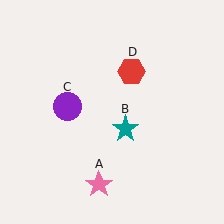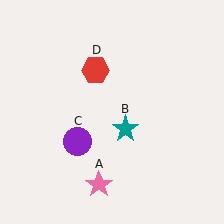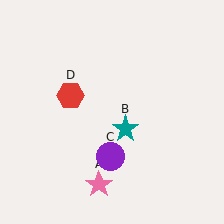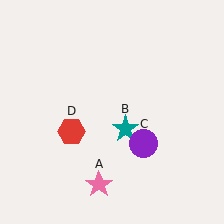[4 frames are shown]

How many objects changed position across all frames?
2 objects changed position: purple circle (object C), red hexagon (object D).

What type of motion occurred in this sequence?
The purple circle (object C), red hexagon (object D) rotated counterclockwise around the center of the scene.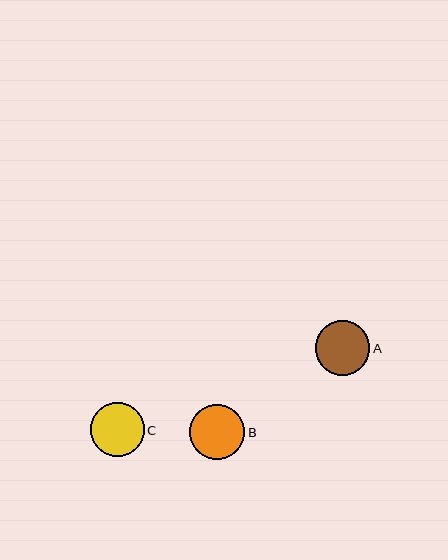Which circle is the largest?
Circle B is the largest with a size of approximately 55 pixels.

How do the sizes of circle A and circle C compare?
Circle A and circle C are approximately the same size.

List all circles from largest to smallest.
From largest to smallest: B, A, C.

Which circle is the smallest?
Circle C is the smallest with a size of approximately 53 pixels.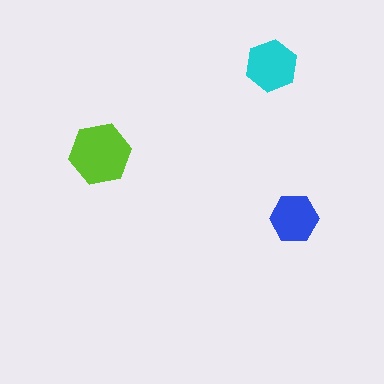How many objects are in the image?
There are 3 objects in the image.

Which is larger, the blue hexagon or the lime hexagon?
The lime one.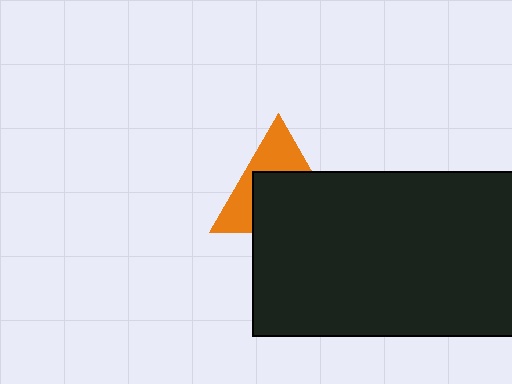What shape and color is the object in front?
The object in front is a black rectangle.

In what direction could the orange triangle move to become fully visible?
The orange triangle could move up. That would shift it out from behind the black rectangle entirely.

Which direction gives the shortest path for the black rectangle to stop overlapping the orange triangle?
Moving down gives the shortest separation.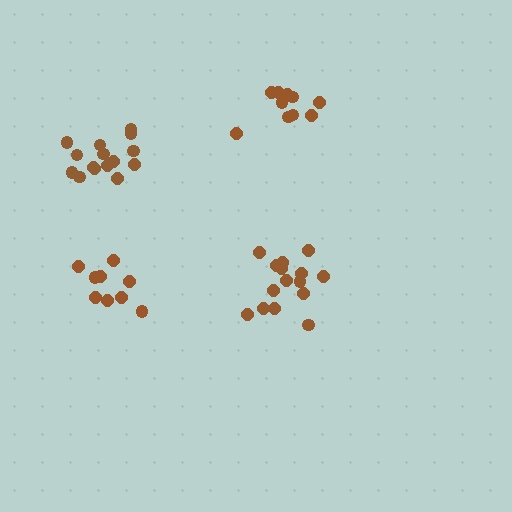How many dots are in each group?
Group 1: 9 dots, Group 2: 15 dots, Group 3: 15 dots, Group 4: 10 dots (49 total).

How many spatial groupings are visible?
There are 4 spatial groupings.